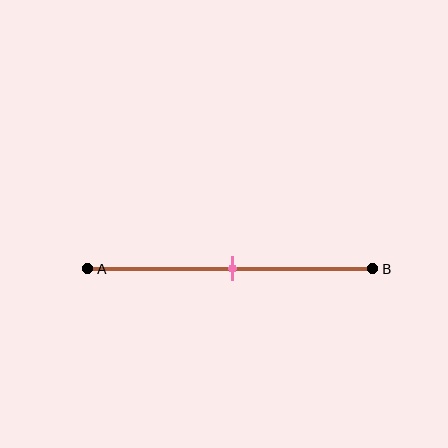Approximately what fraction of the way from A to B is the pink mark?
The pink mark is approximately 50% of the way from A to B.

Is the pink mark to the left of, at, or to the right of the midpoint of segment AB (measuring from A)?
The pink mark is approximately at the midpoint of segment AB.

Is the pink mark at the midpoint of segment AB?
Yes, the mark is approximately at the midpoint.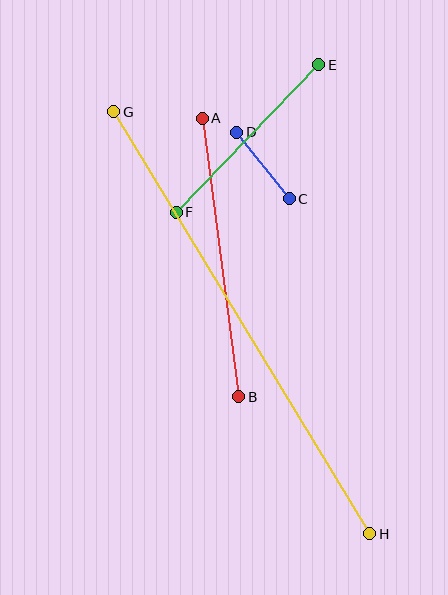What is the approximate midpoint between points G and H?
The midpoint is at approximately (242, 323) pixels.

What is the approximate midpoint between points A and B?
The midpoint is at approximately (221, 257) pixels.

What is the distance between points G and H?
The distance is approximately 494 pixels.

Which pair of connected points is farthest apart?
Points G and H are farthest apart.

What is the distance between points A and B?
The distance is approximately 281 pixels.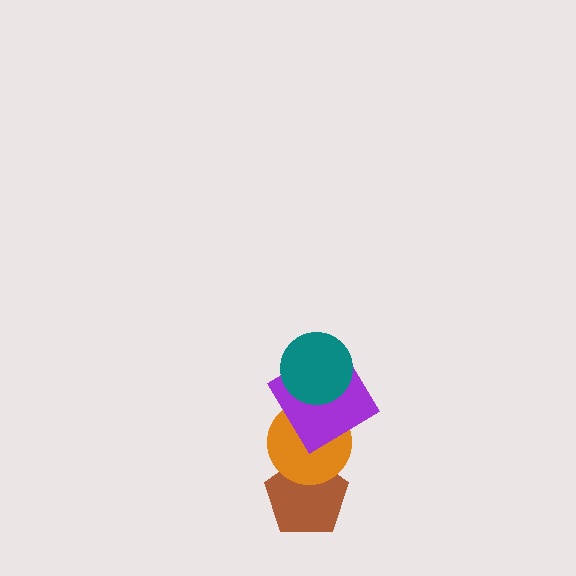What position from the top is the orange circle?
The orange circle is 3rd from the top.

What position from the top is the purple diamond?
The purple diamond is 2nd from the top.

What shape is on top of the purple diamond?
The teal circle is on top of the purple diamond.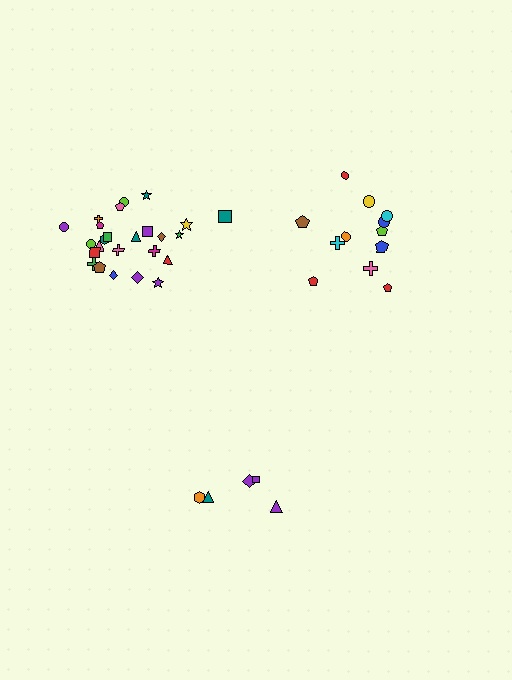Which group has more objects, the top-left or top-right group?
The top-left group.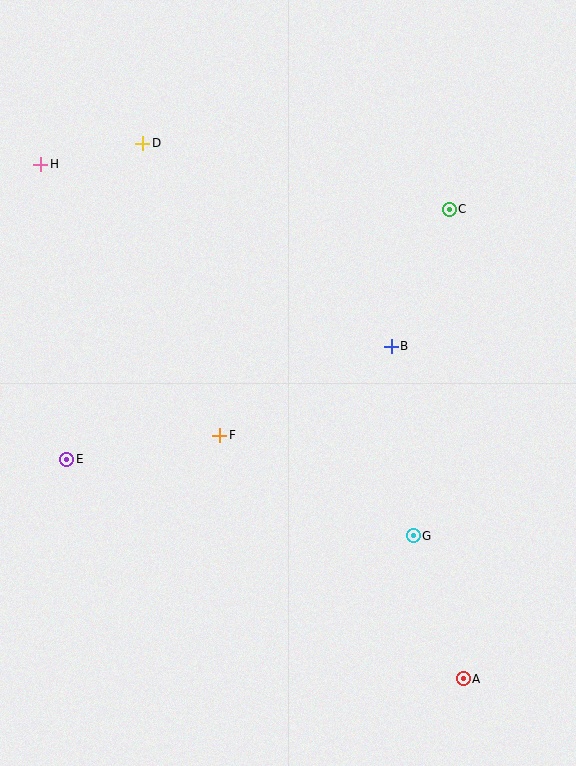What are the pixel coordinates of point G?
Point G is at (413, 536).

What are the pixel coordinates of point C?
Point C is at (449, 209).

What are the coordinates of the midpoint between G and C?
The midpoint between G and C is at (431, 372).